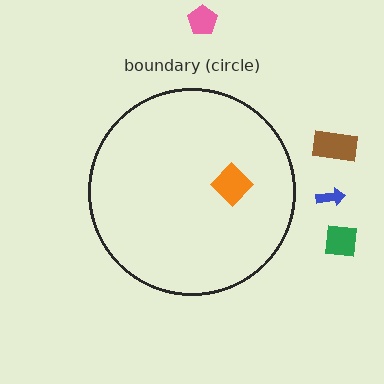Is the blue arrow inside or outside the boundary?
Outside.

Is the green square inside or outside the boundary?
Outside.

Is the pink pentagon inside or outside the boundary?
Outside.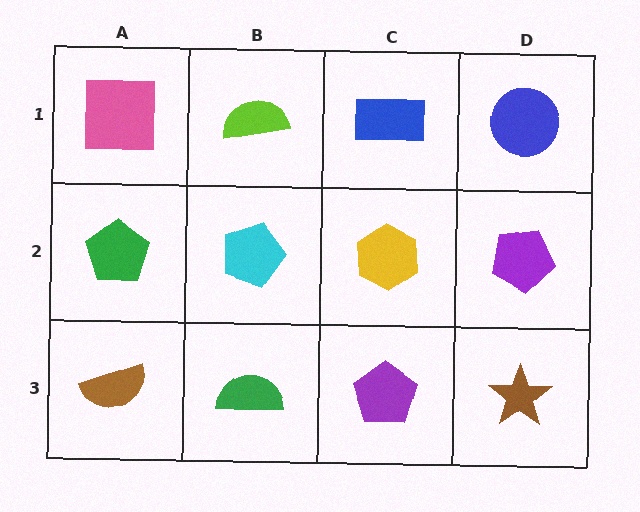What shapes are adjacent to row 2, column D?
A blue circle (row 1, column D), a brown star (row 3, column D), a yellow hexagon (row 2, column C).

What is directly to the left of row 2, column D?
A yellow hexagon.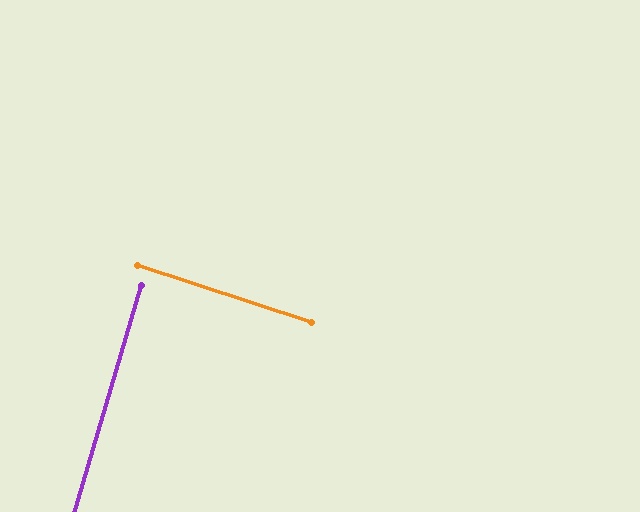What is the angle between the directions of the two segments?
Approximately 88 degrees.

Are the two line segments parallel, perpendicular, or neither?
Perpendicular — they meet at approximately 88°.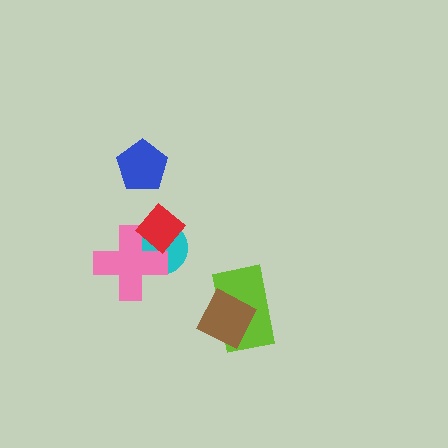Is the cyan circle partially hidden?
Yes, it is partially covered by another shape.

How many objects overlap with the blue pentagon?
0 objects overlap with the blue pentagon.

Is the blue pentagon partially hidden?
No, no other shape covers it.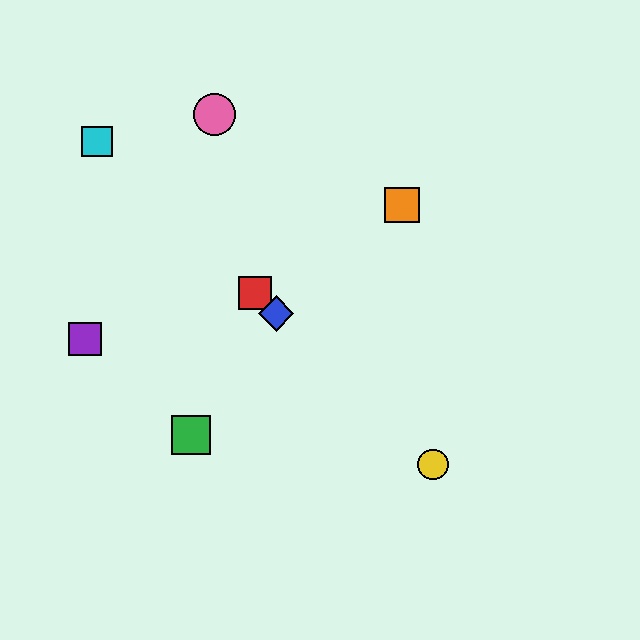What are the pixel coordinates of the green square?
The green square is at (191, 435).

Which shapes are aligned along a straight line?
The red square, the blue diamond, the yellow circle, the cyan square are aligned along a straight line.